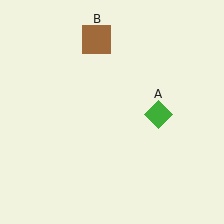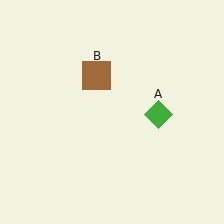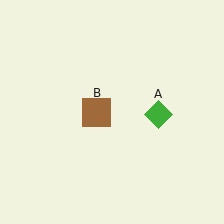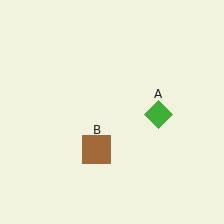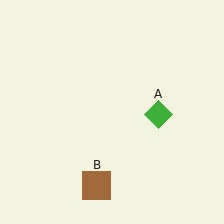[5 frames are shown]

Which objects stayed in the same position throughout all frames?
Green diamond (object A) remained stationary.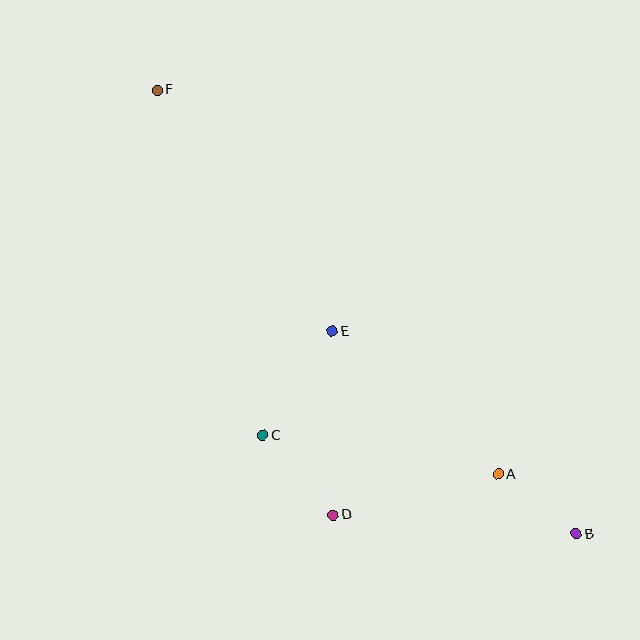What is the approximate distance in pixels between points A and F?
The distance between A and F is approximately 514 pixels.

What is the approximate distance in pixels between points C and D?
The distance between C and D is approximately 106 pixels.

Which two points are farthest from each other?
Points B and F are farthest from each other.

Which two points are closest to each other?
Points A and B are closest to each other.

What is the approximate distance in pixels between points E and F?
The distance between E and F is approximately 298 pixels.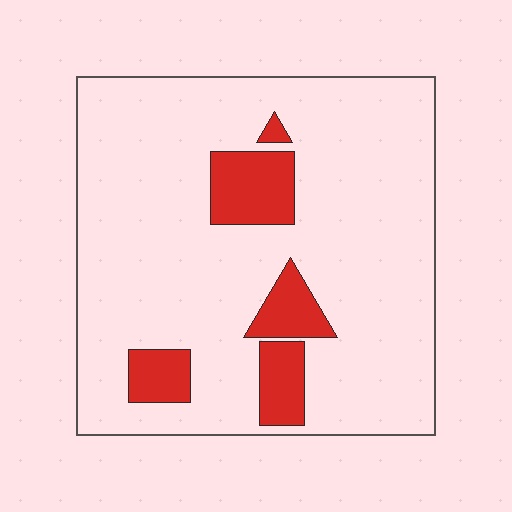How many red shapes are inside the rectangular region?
5.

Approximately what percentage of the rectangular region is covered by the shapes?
Approximately 15%.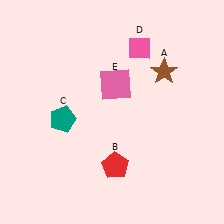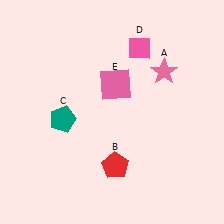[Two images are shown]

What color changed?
The star (A) changed from brown in Image 1 to pink in Image 2.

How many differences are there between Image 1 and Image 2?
There is 1 difference between the two images.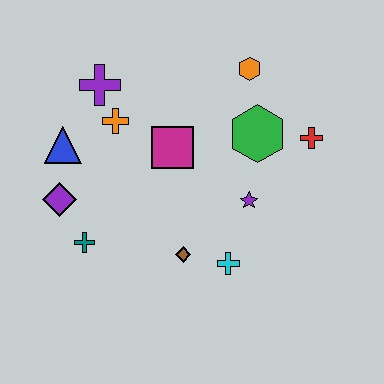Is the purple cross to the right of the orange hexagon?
No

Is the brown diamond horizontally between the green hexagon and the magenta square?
Yes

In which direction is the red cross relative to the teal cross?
The red cross is to the right of the teal cross.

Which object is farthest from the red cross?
The purple diamond is farthest from the red cross.